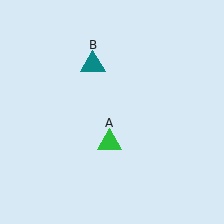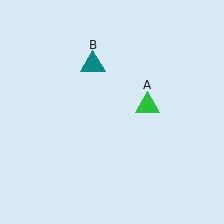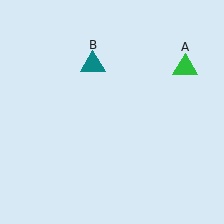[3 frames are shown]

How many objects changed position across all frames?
1 object changed position: green triangle (object A).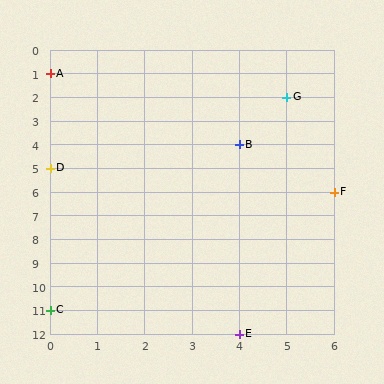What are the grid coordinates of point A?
Point A is at grid coordinates (0, 1).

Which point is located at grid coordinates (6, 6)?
Point F is at (6, 6).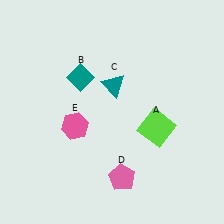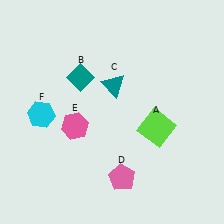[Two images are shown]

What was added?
A cyan hexagon (F) was added in Image 2.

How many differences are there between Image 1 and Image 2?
There is 1 difference between the two images.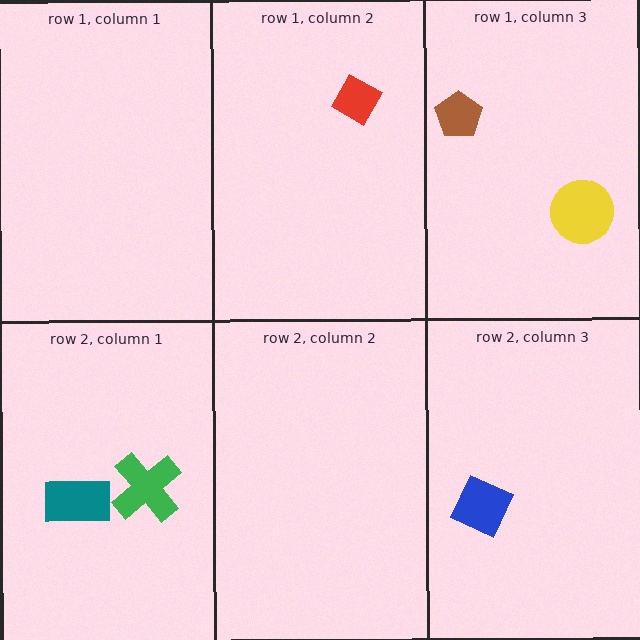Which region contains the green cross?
The row 2, column 1 region.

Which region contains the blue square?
The row 2, column 3 region.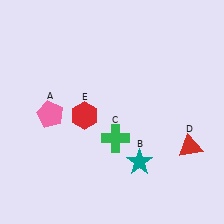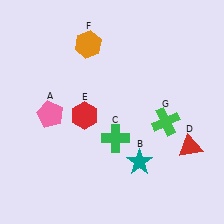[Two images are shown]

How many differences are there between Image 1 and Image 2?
There are 2 differences between the two images.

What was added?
An orange hexagon (F), a green cross (G) were added in Image 2.